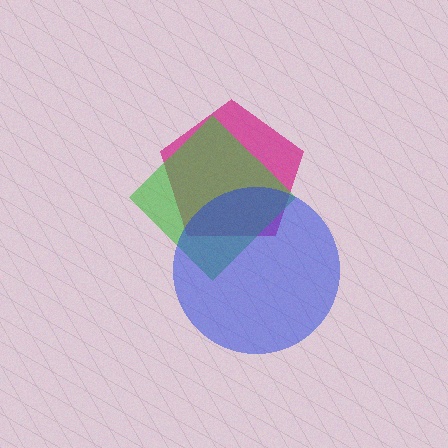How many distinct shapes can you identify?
There are 3 distinct shapes: a magenta pentagon, a green diamond, a blue circle.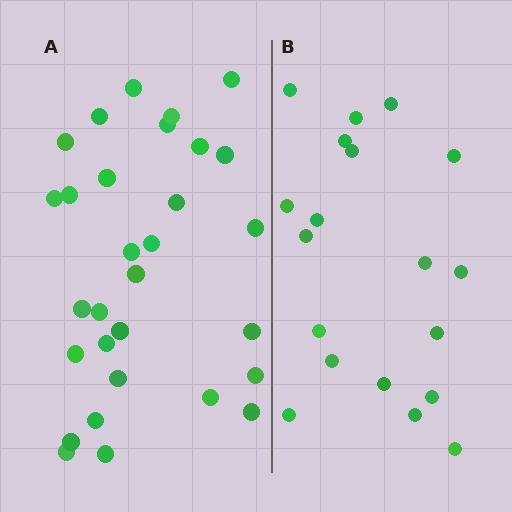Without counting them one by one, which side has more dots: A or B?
Region A (the left region) has more dots.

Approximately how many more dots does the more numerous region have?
Region A has roughly 12 or so more dots than region B.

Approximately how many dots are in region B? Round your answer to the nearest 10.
About 20 dots. (The exact count is 19, which rounds to 20.)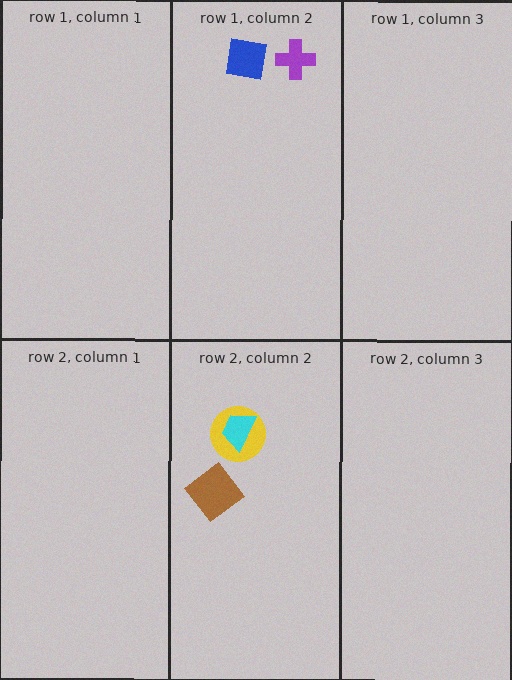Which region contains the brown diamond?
The row 2, column 2 region.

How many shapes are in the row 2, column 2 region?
3.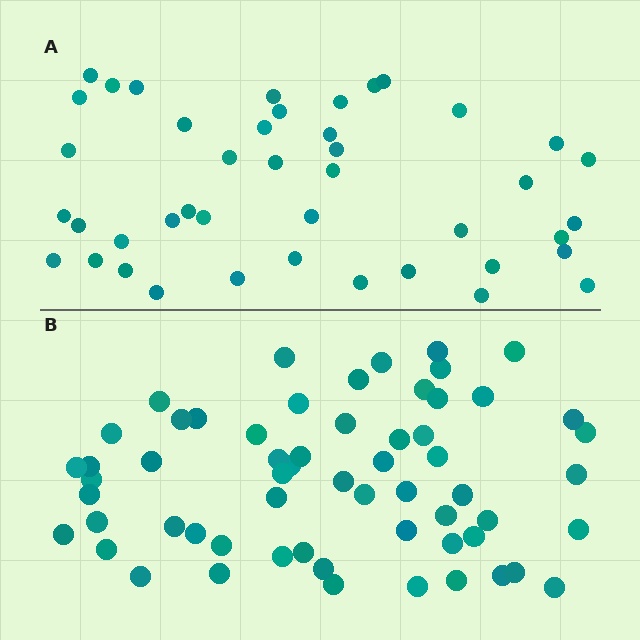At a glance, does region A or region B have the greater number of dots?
Region B (the bottom region) has more dots.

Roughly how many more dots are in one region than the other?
Region B has approximately 15 more dots than region A.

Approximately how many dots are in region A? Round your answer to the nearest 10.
About 40 dots. (The exact count is 43, which rounds to 40.)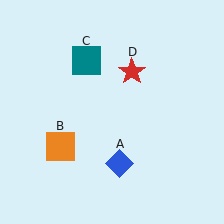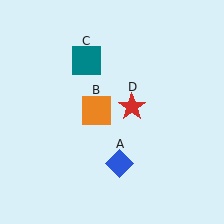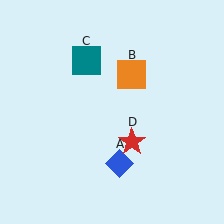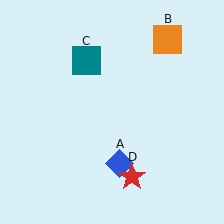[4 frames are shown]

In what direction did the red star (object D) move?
The red star (object D) moved down.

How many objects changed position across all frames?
2 objects changed position: orange square (object B), red star (object D).